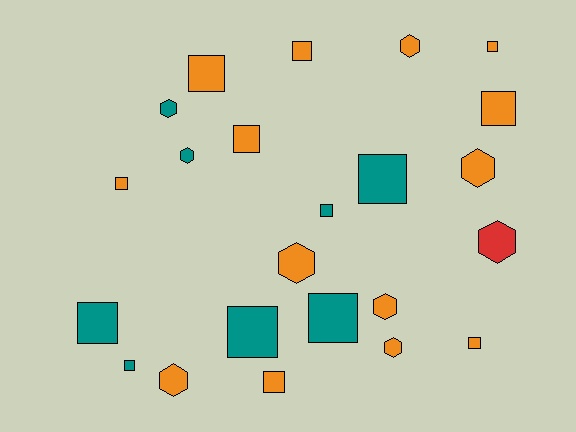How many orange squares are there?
There are 8 orange squares.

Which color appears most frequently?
Orange, with 14 objects.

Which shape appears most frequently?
Square, with 14 objects.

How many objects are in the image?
There are 23 objects.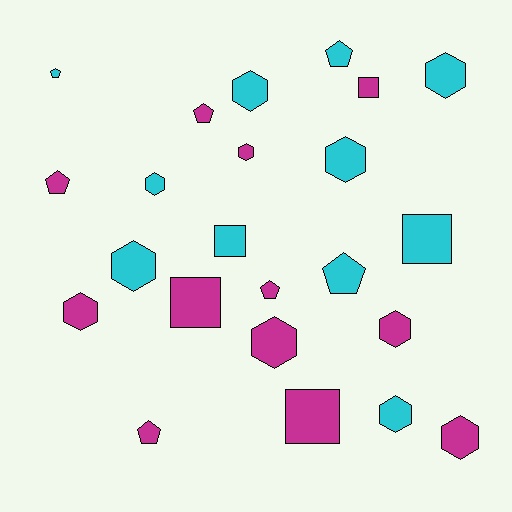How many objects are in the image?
There are 23 objects.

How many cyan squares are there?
There are 2 cyan squares.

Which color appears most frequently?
Magenta, with 12 objects.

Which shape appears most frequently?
Hexagon, with 11 objects.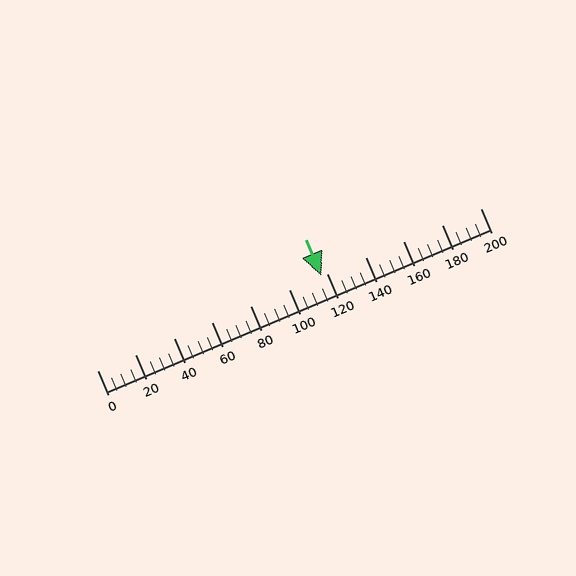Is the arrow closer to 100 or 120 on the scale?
The arrow is closer to 120.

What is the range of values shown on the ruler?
The ruler shows values from 0 to 200.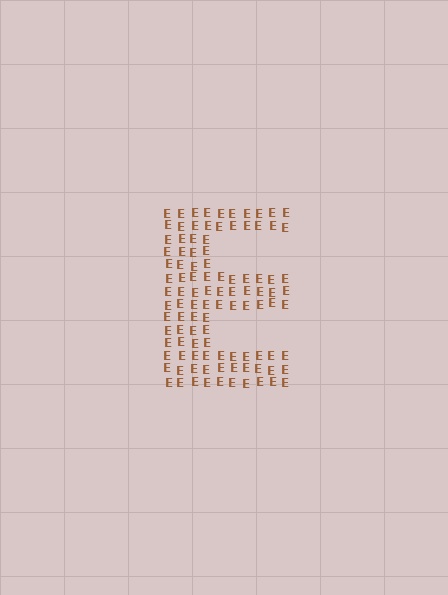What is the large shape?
The large shape is the letter E.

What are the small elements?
The small elements are letter E's.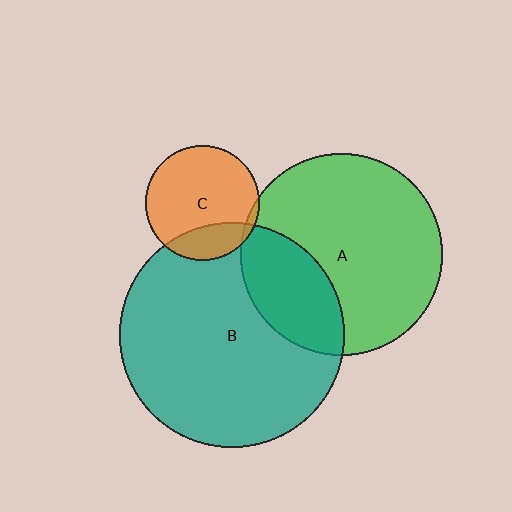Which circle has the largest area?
Circle B (teal).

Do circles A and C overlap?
Yes.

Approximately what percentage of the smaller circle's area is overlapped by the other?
Approximately 5%.